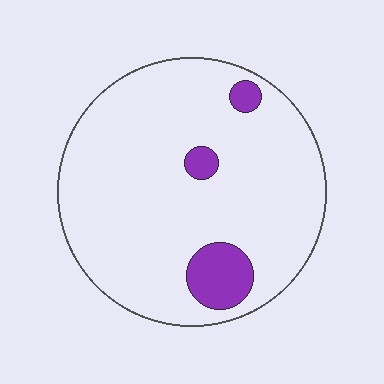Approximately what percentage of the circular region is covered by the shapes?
Approximately 10%.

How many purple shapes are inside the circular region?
3.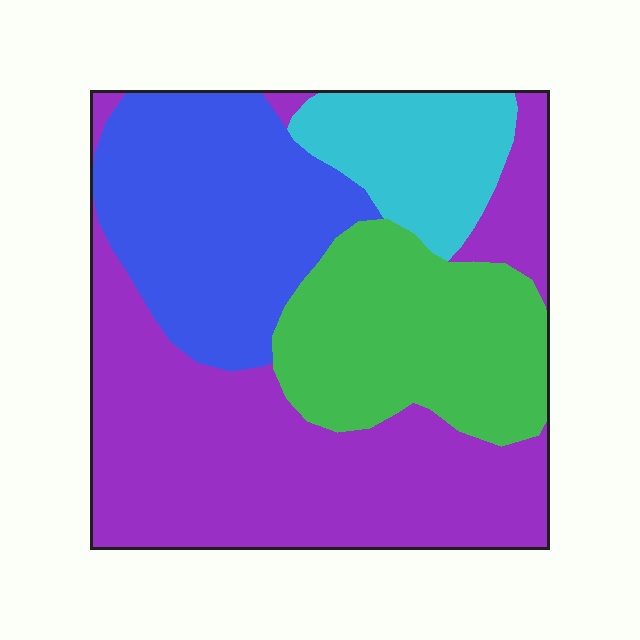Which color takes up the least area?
Cyan, at roughly 10%.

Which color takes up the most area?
Purple, at roughly 40%.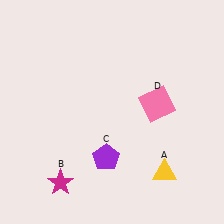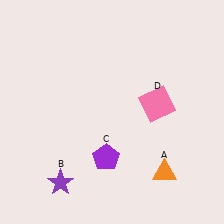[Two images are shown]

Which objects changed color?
A changed from yellow to orange. B changed from magenta to purple.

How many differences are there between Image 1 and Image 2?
There are 2 differences between the two images.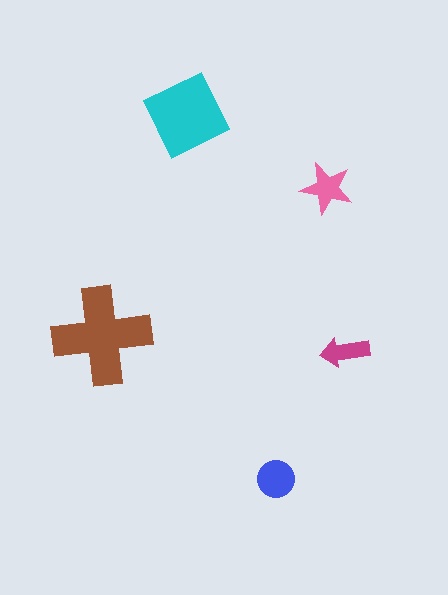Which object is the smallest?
The magenta arrow.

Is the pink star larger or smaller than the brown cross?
Smaller.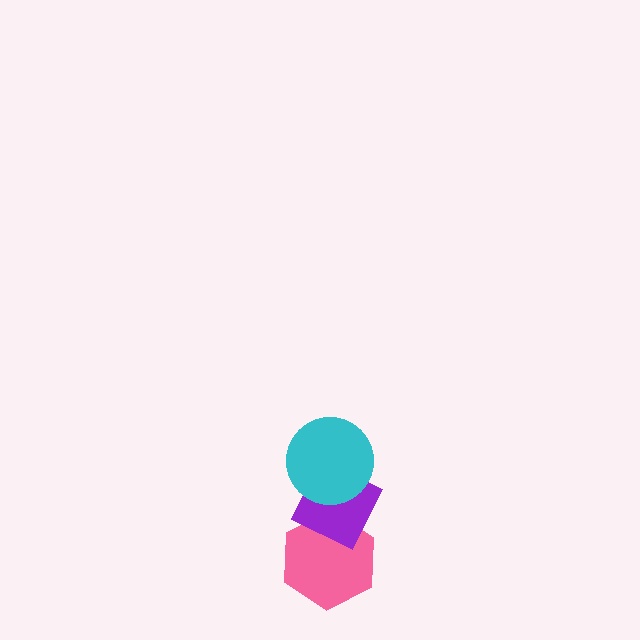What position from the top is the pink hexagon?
The pink hexagon is 3rd from the top.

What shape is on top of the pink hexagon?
The purple diamond is on top of the pink hexagon.